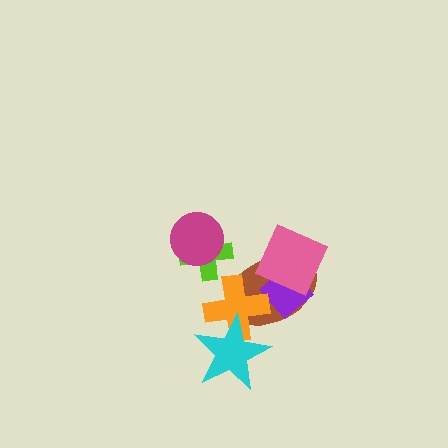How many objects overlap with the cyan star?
2 objects overlap with the cyan star.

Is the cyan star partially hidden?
No, no other shape covers it.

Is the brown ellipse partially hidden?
Yes, it is partially covered by another shape.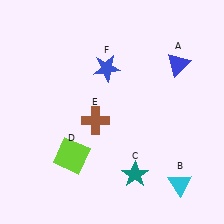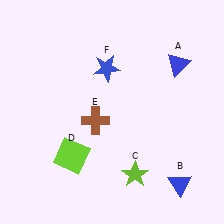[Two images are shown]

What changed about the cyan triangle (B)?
In Image 1, B is cyan. In Image 2, it changed to blue.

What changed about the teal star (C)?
In Image 1, C is teal. In Image 2, it changed to lime.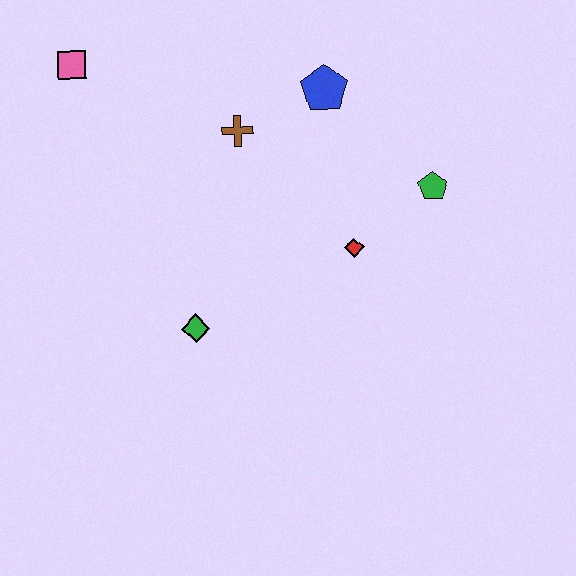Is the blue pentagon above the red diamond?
Yes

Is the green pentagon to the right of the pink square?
Yes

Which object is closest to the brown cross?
The blue pentagon is closest to the brown cross.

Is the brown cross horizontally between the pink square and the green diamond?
No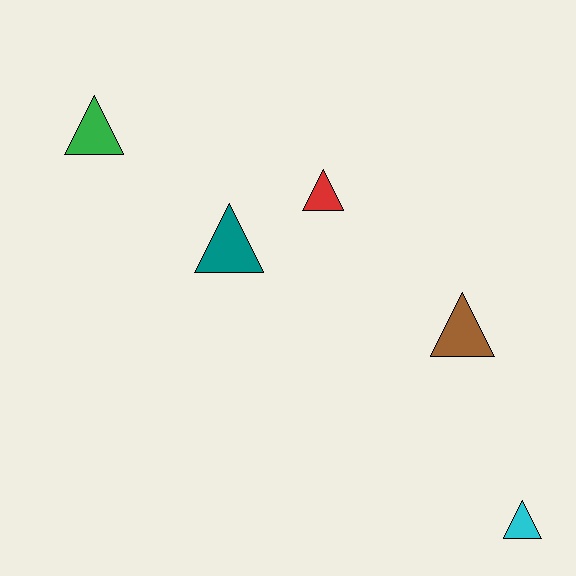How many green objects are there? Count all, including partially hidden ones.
There is 1 green object.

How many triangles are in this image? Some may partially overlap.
There are 5 triangles.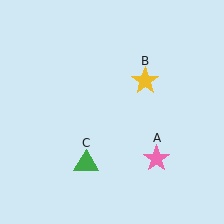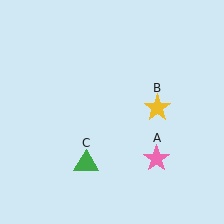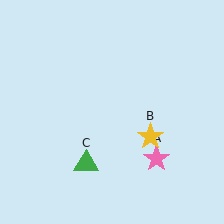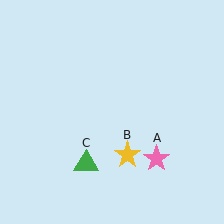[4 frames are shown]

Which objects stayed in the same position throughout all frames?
Pink star (object A) and green triangle (object C) remained stationary.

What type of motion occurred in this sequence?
The yellow star (object B) rotated clockwise around the center of the scene.